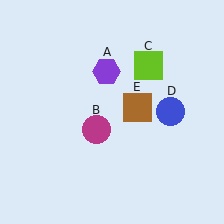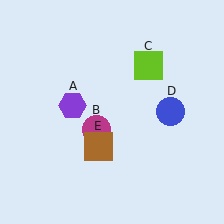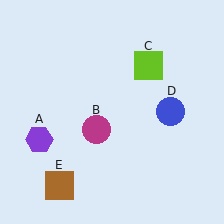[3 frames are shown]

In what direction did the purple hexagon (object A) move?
The purple hexagon (object A) moved down and to the left.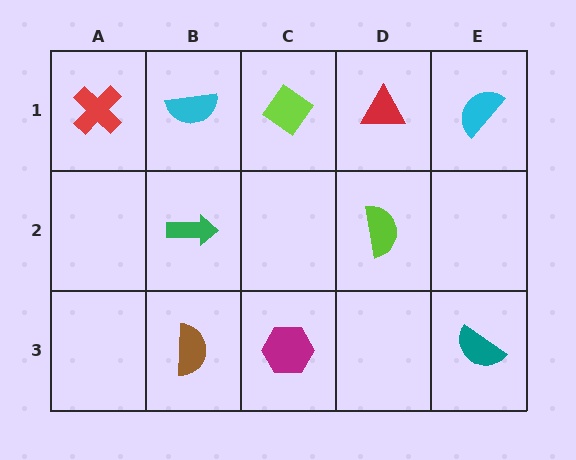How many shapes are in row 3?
3 shapes.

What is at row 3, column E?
A teal semicircle.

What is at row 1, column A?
A red cross.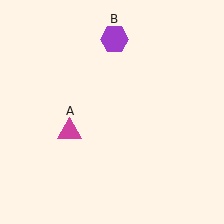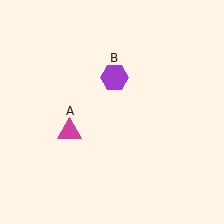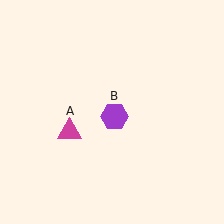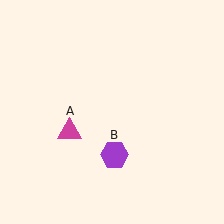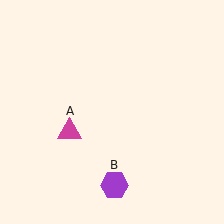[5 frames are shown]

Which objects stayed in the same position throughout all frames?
Magenta triangle (object A) remained stationary.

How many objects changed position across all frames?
1 object changed position: purple hexagon (object B).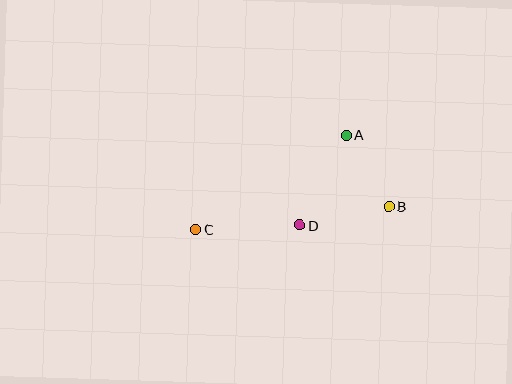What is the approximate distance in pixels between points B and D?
The distance between B and D is approximately 91 pixels.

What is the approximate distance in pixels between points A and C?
The distance between A and C is approximately 178 pixels.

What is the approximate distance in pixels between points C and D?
The distance between C and D is approximately 104 pixels.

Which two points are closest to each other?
Points A and B are closest to each other.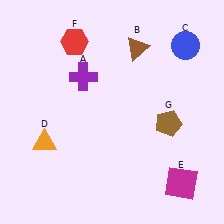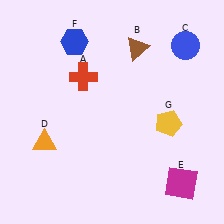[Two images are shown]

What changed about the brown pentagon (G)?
In Image 1, G is brown. In Image 2, it changed to yellow.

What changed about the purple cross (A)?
In Image 1, A is purple. In Image 2, it changed to red.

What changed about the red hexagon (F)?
In Image 1, F is red. In Image 2, it changed to blue.